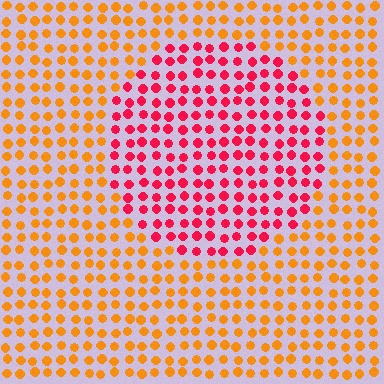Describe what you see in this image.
The image is filled with small orange elements in a uniform arrangement. A circle-shaped region is visible where the elements are tinted to a slightly different hue, forming a subtle color boundary.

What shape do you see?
I see a circle.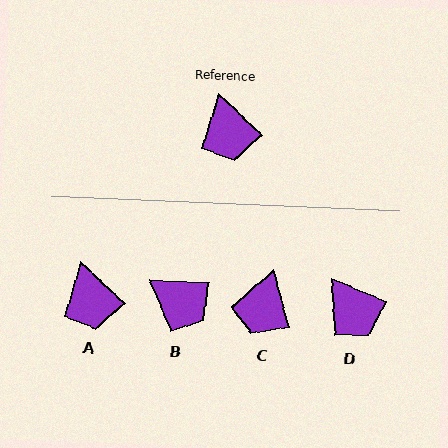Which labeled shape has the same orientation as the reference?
A.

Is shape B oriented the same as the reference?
No, it is off by about 40 degrees.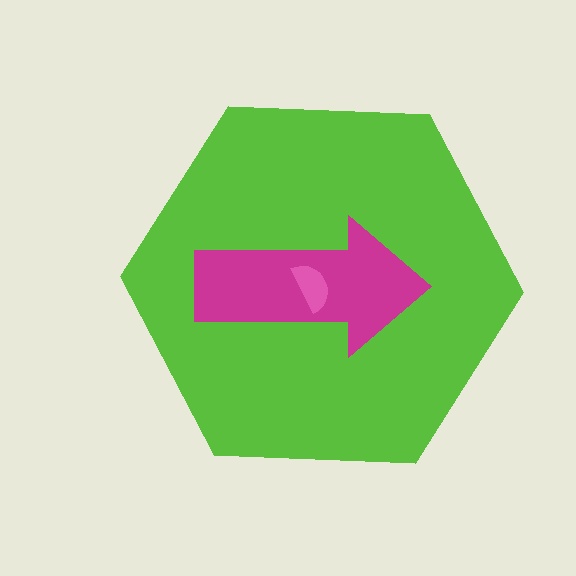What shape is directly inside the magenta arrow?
The pink semicircle.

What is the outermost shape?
The lime hexagon.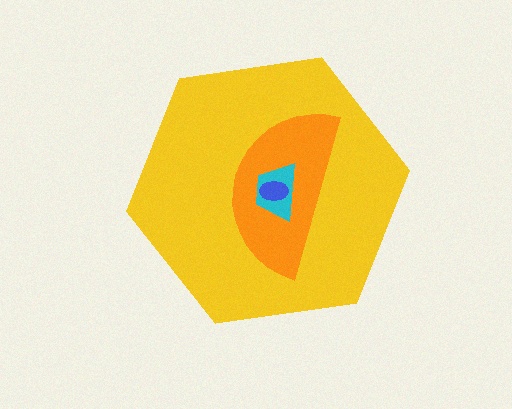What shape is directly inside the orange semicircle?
The cyan trapezoid.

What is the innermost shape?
The blue ellipse.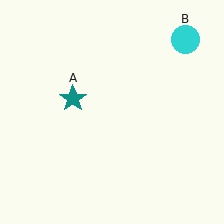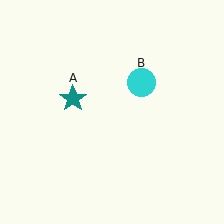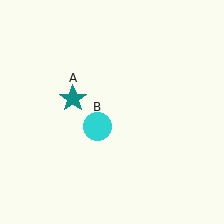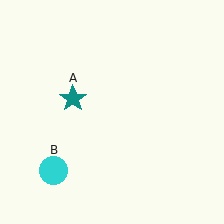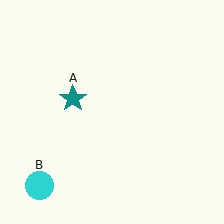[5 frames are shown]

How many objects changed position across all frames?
1 object changed position: cyan circle (object B).